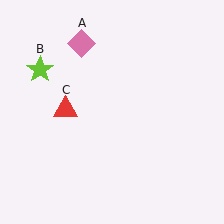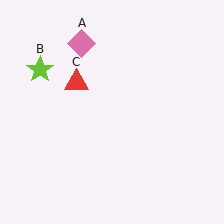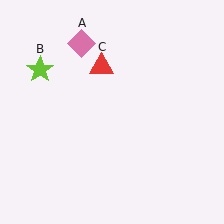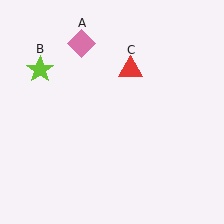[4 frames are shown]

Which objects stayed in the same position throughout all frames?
Pink diamond (object A) and lime star (object B) remained stationary.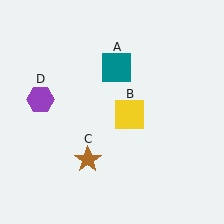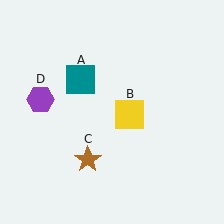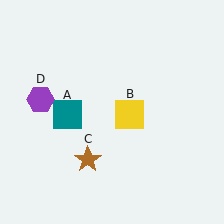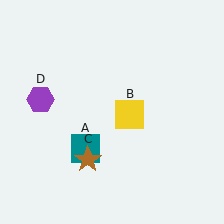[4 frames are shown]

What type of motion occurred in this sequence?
The teal square (object A) rotated counterclockwise around the center of the scene.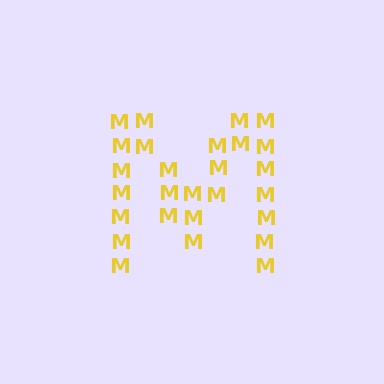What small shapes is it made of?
It is made of small letter M's.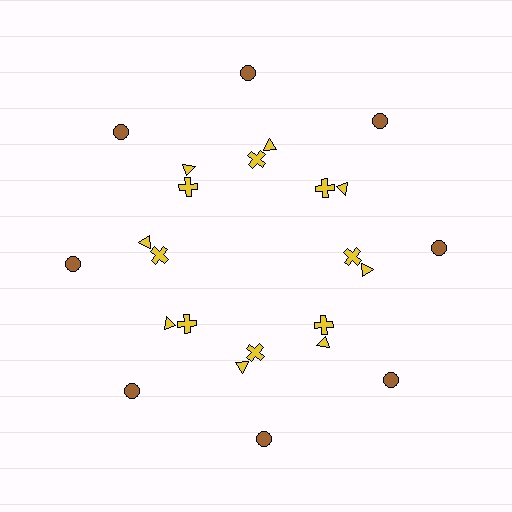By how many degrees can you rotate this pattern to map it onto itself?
The pattern maps onto itself every 45 degrees of rotation.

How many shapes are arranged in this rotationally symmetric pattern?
There are 24 shapes, arranged in 8 groups of 3.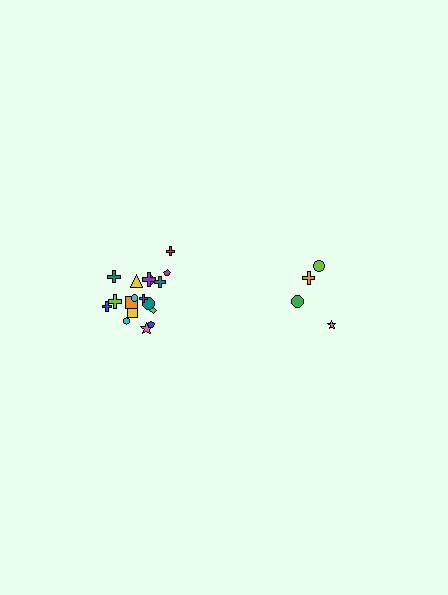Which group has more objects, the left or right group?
The left group.